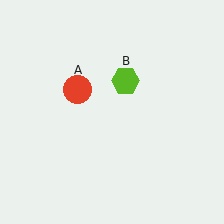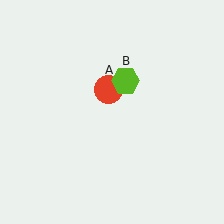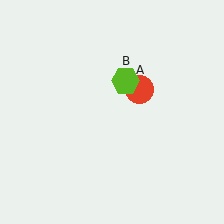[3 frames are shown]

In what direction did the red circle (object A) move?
The red circle (object A) moved right.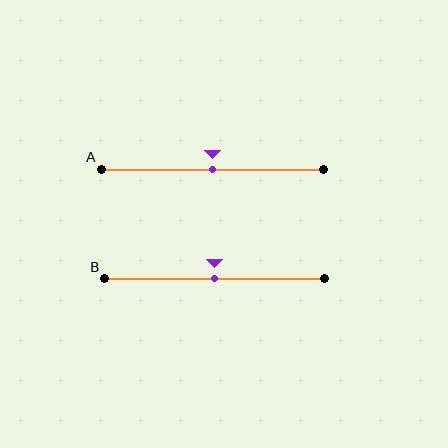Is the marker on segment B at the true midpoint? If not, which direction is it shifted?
Yes, the marker on segment B is at the true midpoint.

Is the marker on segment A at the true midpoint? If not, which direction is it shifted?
Yes, the marker on segment A is at the true midpoint.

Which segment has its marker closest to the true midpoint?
Segment A has its marker closest to the true midpoint.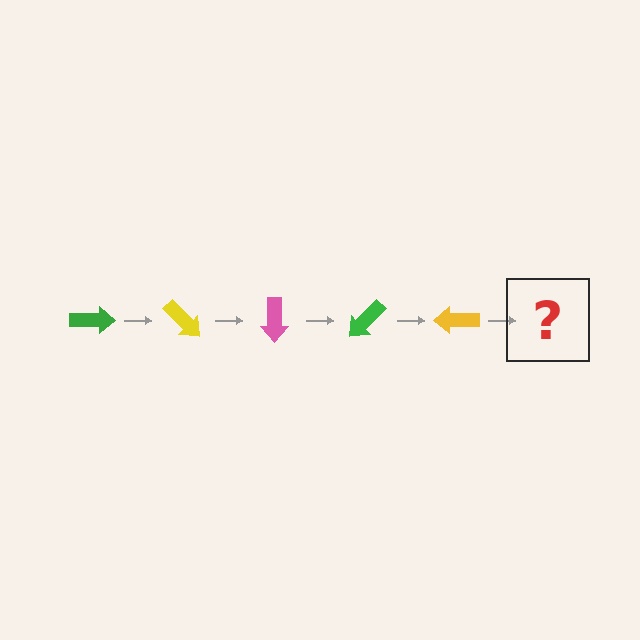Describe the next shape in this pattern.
It should be a pink arrow, rotated 225 degrees from the start.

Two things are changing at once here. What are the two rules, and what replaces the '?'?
The two rules are that it rotates 45 degrees each step and the color cycles through green, yellow, and pink. The '?' should be a pink arrow, rotated 225 degrees from the start.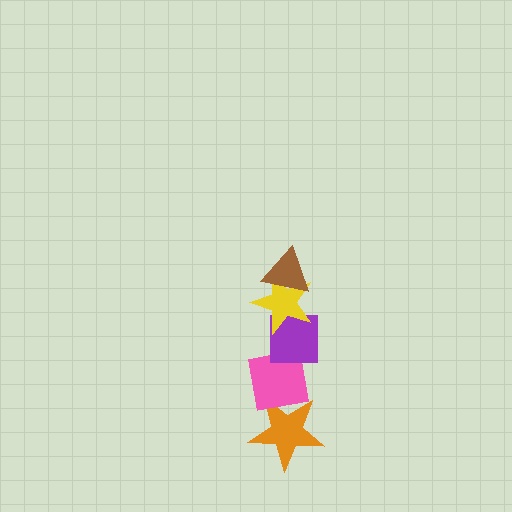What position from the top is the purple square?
The purple square is 3rd from the top.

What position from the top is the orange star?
The orange star is 5th from the top.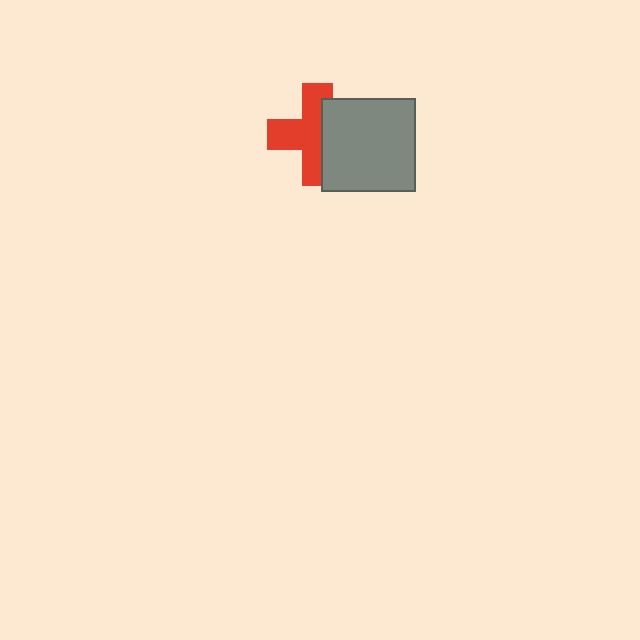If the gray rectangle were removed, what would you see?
You would see the complete red cross.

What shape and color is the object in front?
The object in front is a gray rectangle.